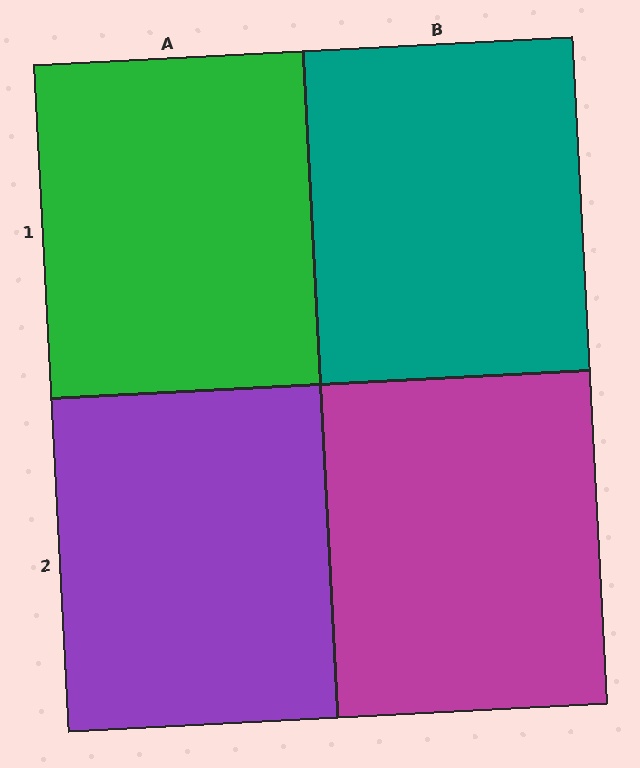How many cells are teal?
1 cell is teal.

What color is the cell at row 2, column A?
Purple.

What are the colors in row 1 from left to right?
Green, teal.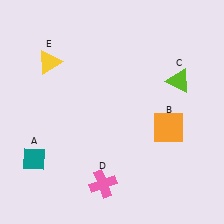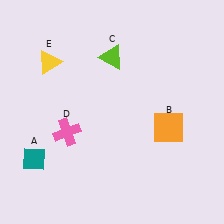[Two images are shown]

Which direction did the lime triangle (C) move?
The lime triangle (C) moved left.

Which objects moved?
The objects that moved are: the lime triangle (C), the pink cross (D).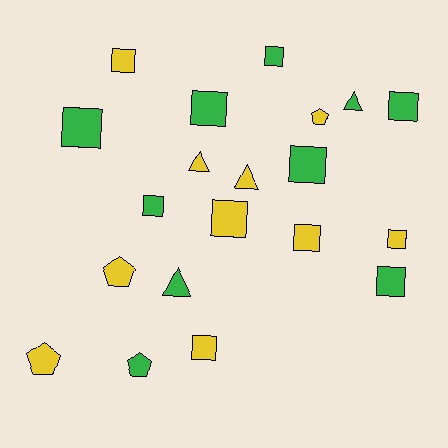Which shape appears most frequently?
Square, with 12 objects.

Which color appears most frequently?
Green, with 10 objects.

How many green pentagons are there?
There is 1 green pentagon.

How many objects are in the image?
There are 20 objects.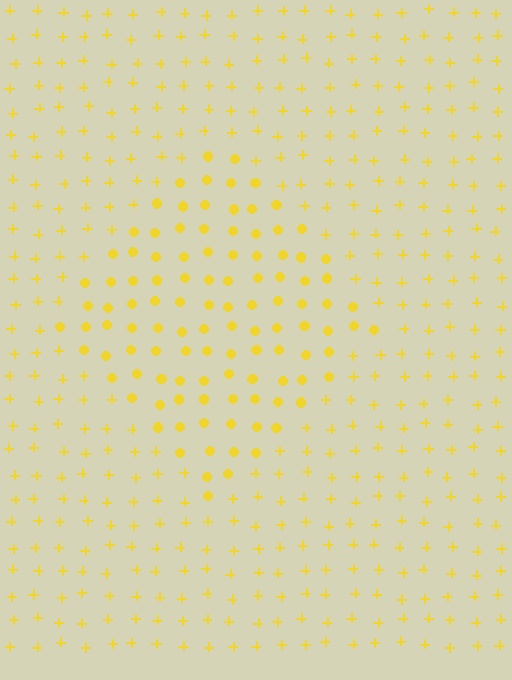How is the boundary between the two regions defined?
The boundary is defined by a change in element shape: circles inside vs. plus signs outside. All elements share the same color and spacing.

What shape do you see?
I see a diamond.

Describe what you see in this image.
The image is filled with small yellow elements arranged in a uniform grid. A diamond-shaped region contains circles, while the surrounding area contains plus signs. The boundary is defined purely by the change in element shape.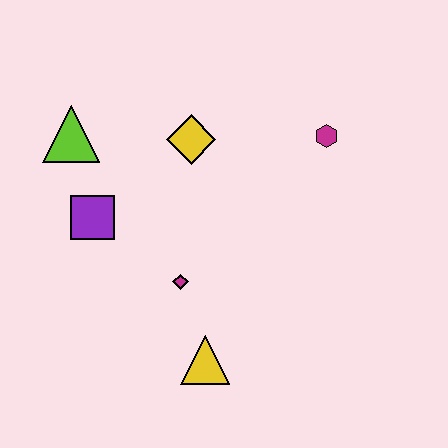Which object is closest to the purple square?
The lime triangle is closest to the purple square.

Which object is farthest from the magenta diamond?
The magenta hexagon is farthest from the magenta diamond.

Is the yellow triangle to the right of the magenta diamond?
Yes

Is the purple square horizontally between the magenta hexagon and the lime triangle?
Yes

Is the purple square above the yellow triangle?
Yes